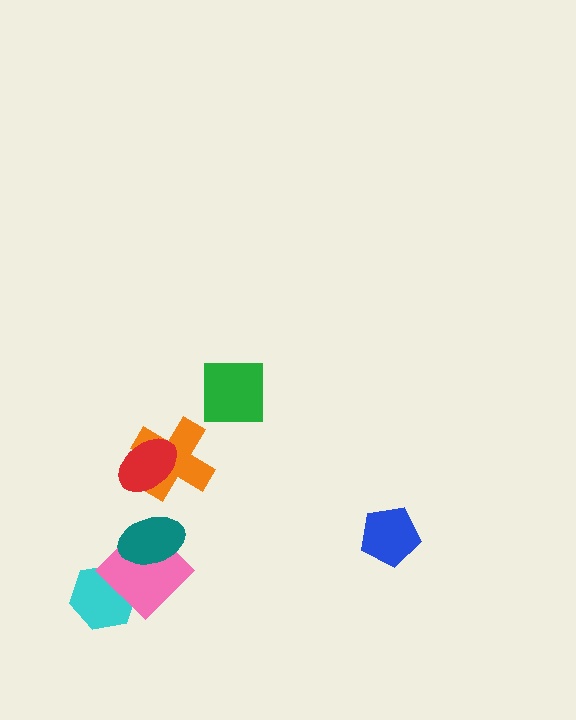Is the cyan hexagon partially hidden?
Yes, it is partially covered by another shape.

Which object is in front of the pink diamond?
The teal ellipse is in front of the pink diamond.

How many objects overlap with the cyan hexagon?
1 object overlaps with the cyan hexagon.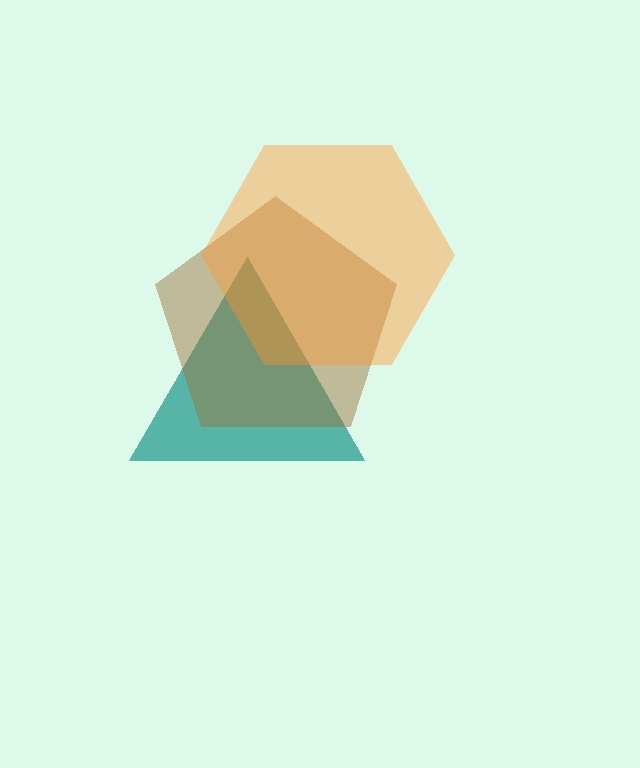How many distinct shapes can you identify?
There are 3 distinct shapes: a teal triangle, a brown pentagon, an orange hexagon.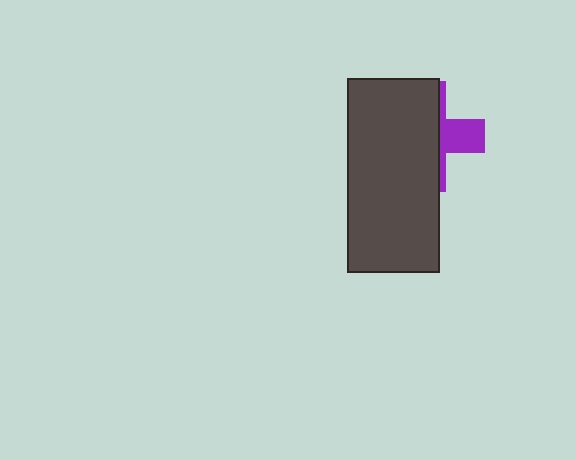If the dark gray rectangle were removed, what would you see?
You would see the complete purple cross.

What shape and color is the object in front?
The object in front is a dark gray rectangle.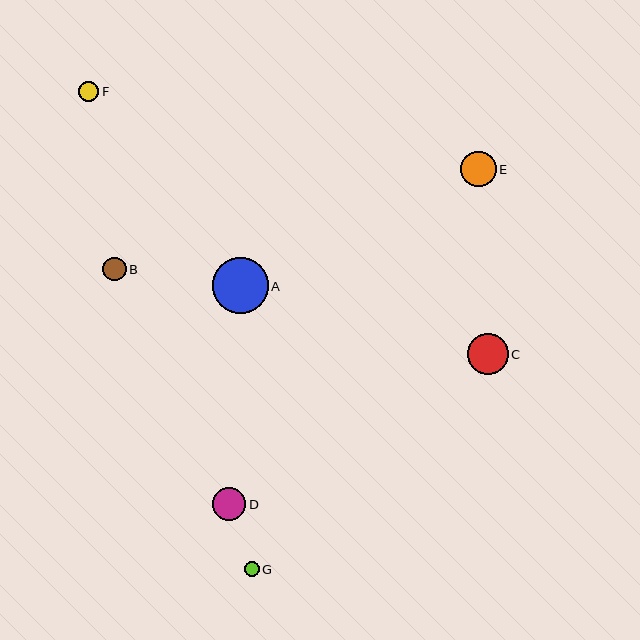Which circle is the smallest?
Circle G is the smallest with a size of approximately 15 pixels.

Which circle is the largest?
Circle A is the largest with a size of approximately 56 pixels.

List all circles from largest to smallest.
From largest to smallest: A, C, E, D, B, F, G.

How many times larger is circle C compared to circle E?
Circle C is approximately 1.2 times the size of circle E.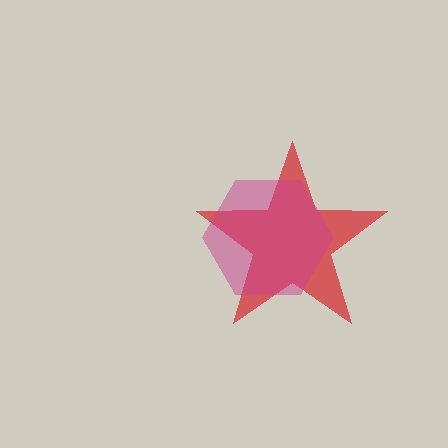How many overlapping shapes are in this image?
There are 2 overlapping shapes in the image.